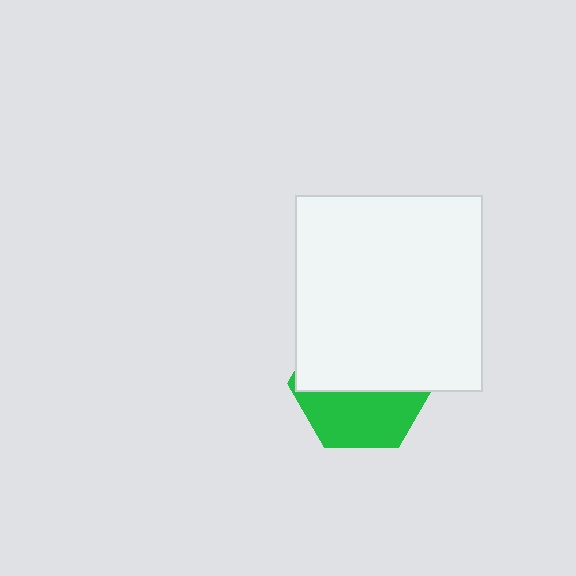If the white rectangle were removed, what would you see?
You would see the complete green hexagon.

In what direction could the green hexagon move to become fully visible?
The green hexagon could move down. That would shift it out from behind the white rectangle entirely.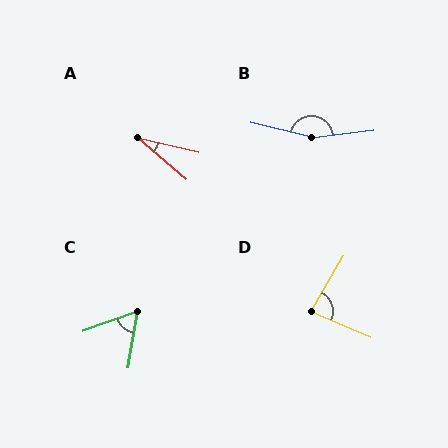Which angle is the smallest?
A, at approximately 28 degrees.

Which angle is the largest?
B, at approximately 159 degrees.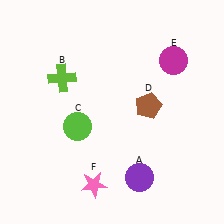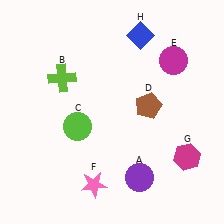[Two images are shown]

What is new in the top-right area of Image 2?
A blue diamond (H) was added in the top-right area of Image 2.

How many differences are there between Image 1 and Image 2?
There are 2 differences between the two images.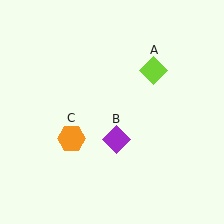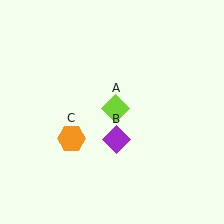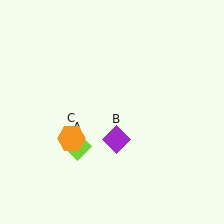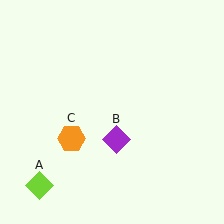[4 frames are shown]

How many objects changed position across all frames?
1 object changed position: lime diamond (object A).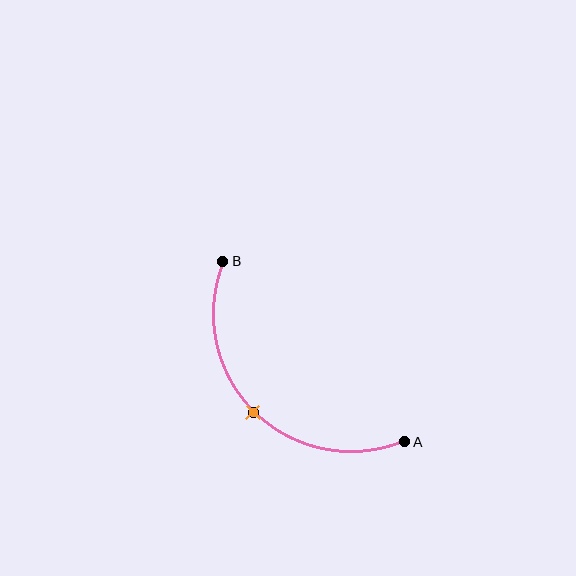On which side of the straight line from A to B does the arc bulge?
The arc bulges below and to the left of the straight line connecting A and B.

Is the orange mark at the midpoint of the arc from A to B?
Yes. The orange mark lies on the arc at equal arc-length from both A and B — it is the arc midpoint.